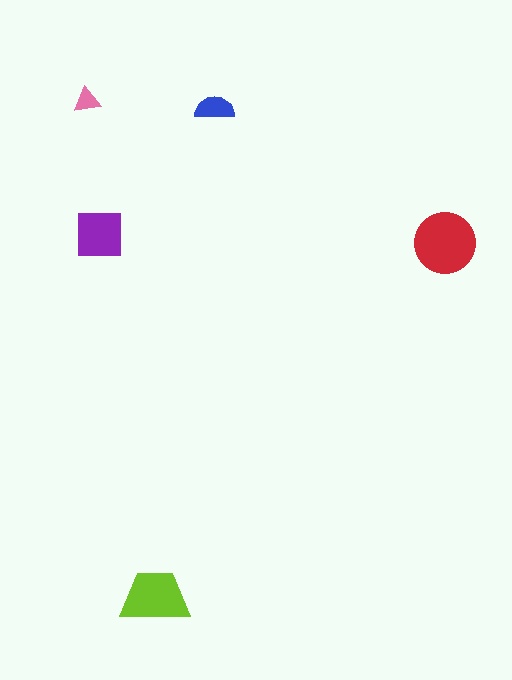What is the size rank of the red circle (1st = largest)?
1st.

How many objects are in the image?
There are 5 objects in the image.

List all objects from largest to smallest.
The red circle, the lime trapezoid, the purple square, the blue semicircle, the pink triangle.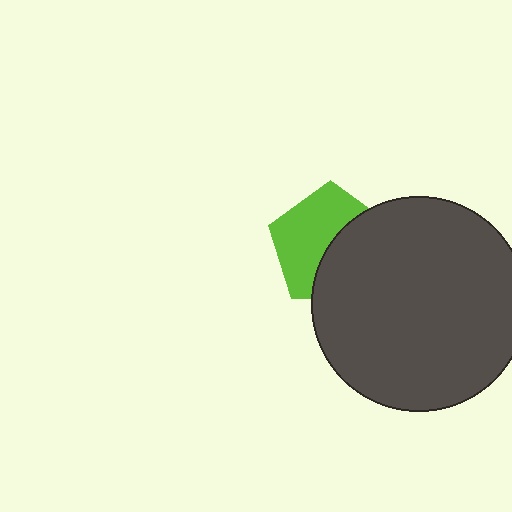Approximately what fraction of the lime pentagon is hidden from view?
Roughly 46% of the lime pentagon is hidden behind the dark gray circle.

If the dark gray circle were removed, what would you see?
You would see the complete lime pentagon.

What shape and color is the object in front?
The object in front is a dark gray circle.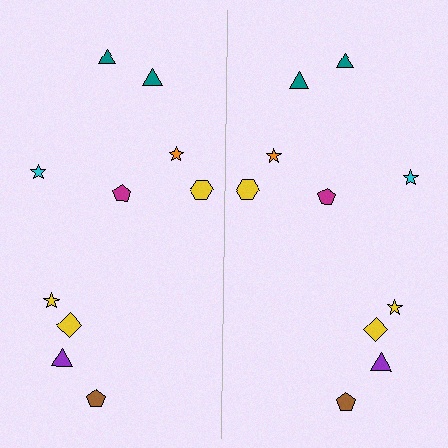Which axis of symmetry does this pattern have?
The pattern has a vertical axis of symmetry running through the center of the image.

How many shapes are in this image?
There are 20 shapes in this image.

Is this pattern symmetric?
Yes, this pattern has bilateral (reflection) symmetry.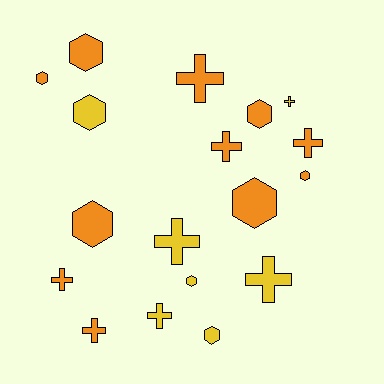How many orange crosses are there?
There are 5 orange crosses.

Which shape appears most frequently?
Hexagon, with 9 objects.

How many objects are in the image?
There are 18 objects.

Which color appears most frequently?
Orange, with 11 objects.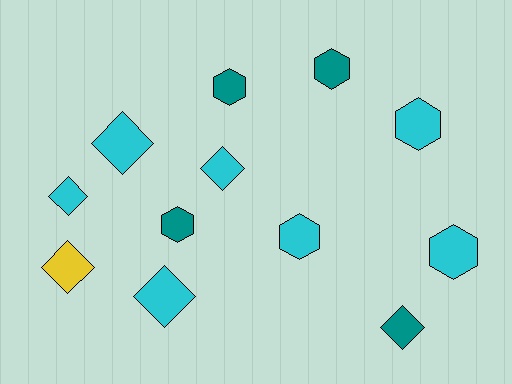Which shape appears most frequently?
Hexagon, with 6 objects.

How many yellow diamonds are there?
There is 1 yellow diamond.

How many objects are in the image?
There are 12 objects.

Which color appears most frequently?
Cyan, with 7 objects.